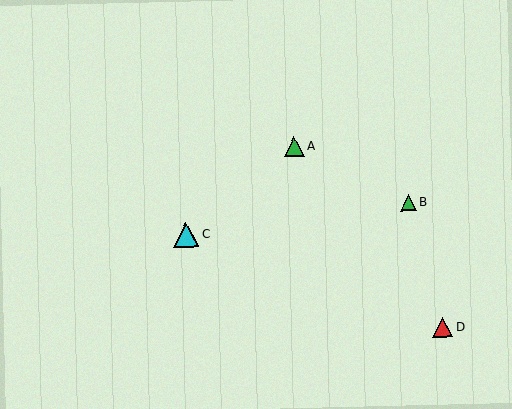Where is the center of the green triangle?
The center of the green triangle is at (294, 146).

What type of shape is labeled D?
Shape D is a red triangle.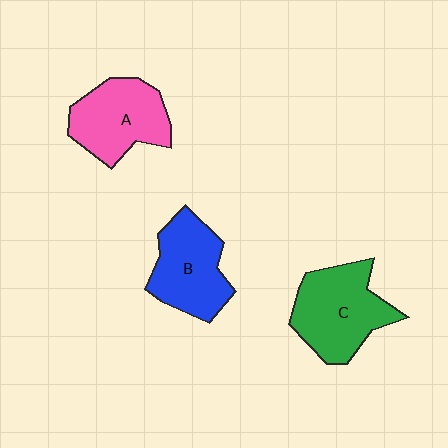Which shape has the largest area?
Shape C (green).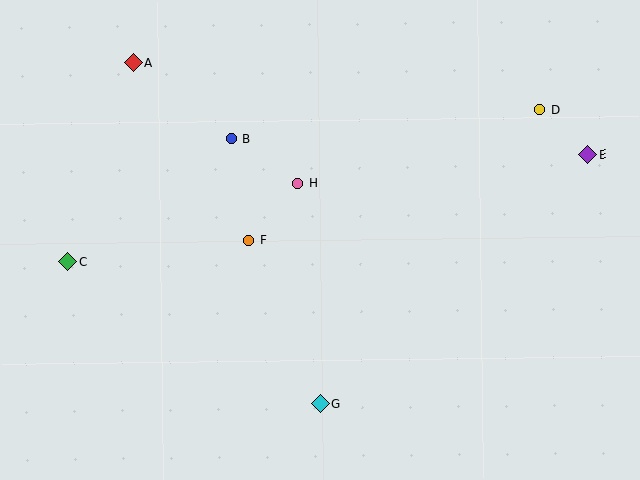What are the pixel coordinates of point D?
Point D is at (540, 110).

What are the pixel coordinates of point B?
Point B is at (231, 139).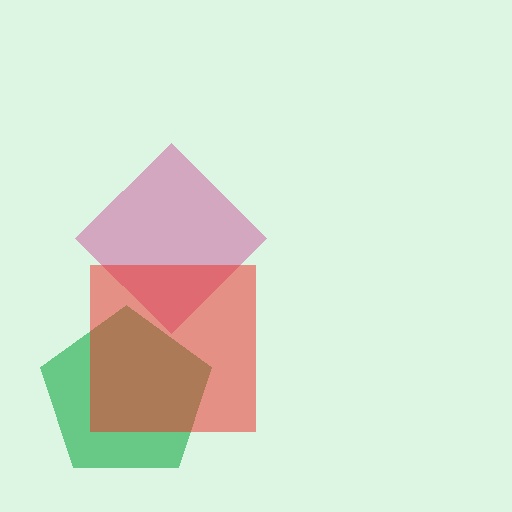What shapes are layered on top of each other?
The layered shapes are: a green pentagon, a magenta diamond, a red square.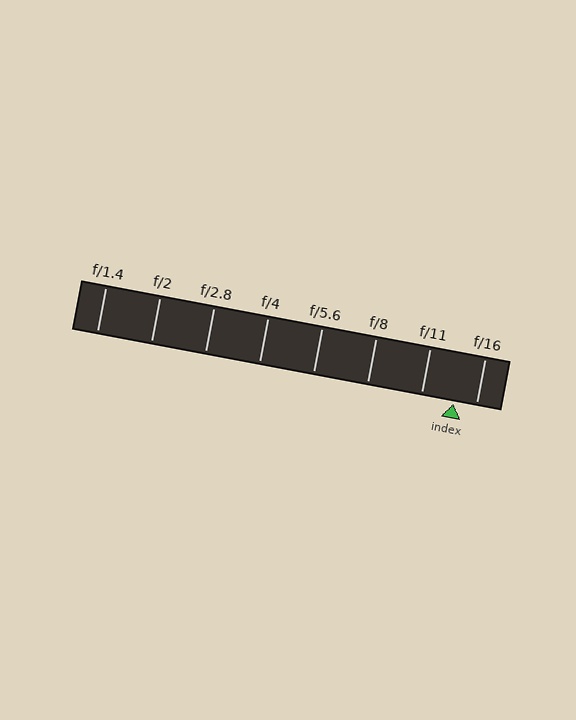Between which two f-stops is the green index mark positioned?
The index mark is between f/11 and f/16.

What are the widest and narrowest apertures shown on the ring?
The widest aperture shown is f/1.4 and the narrowest is f/16.